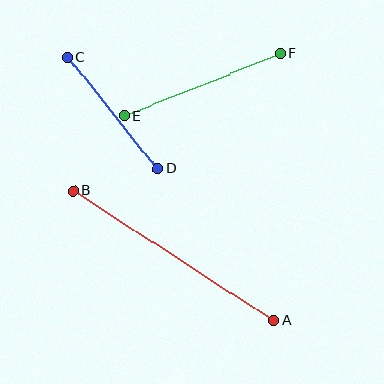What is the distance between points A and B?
The distance is approximately 239 pixels.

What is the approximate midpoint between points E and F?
The midpoint is at approximately (203, 84) pixels.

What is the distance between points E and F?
The distance is approximately 168 pixels.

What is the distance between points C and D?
The distance is approximately 143 pixels.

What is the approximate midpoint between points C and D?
The midpoint is at approximately (113, 113) pixels.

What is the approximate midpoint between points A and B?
The midpoint is at approximately (173, 256) pixels.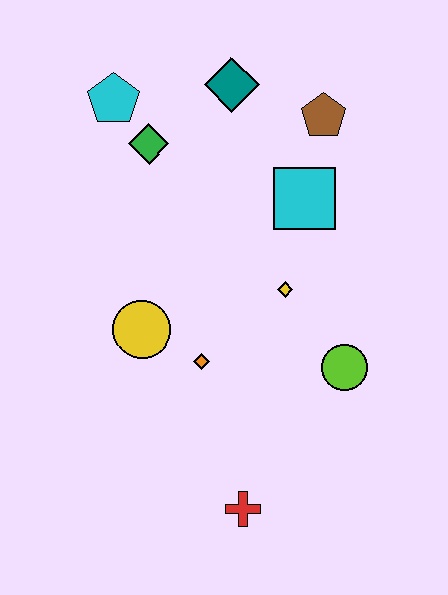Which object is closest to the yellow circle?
The orange diamond is closest to the yellow circle.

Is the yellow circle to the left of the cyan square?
Yes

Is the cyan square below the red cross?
No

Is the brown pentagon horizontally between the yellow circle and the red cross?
No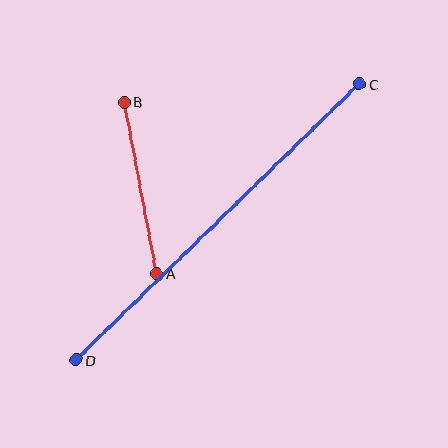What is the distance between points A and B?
The distance is approximately 175 pixels.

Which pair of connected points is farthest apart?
Points C and D are farthest apart.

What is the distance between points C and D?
The distance is approximately 395 pixels.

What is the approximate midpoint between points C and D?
The midpoint is at approximately (218, 222) pixels.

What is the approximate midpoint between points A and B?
The midpoint is at approximately (141, 188) pixels.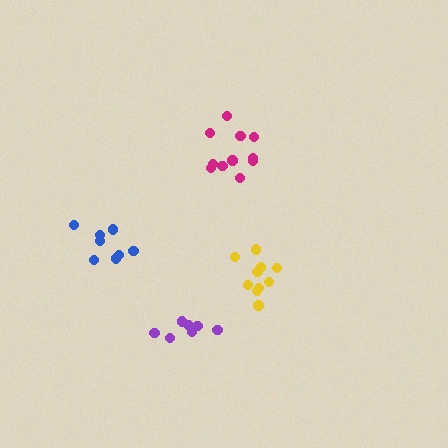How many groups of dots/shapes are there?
There are 4 groups.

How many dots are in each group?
Group 1: 11 dots, Group 2: 8 dots, Group 3: 7 dots, Group 4: 10 dots (36 total).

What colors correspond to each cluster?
The clusters are colored: magenta, blue, purple, yellow.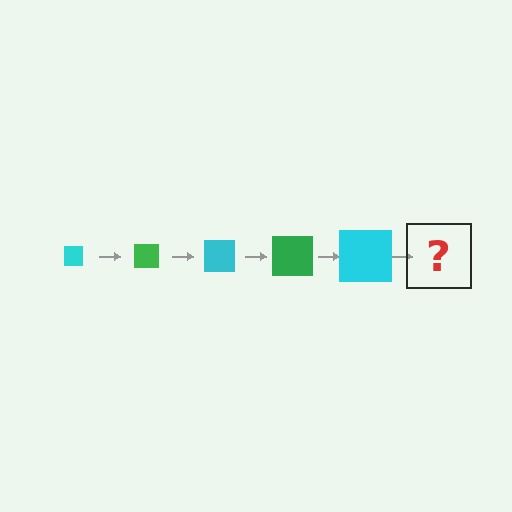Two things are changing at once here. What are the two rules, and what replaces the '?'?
The two rules are that the square grows larger each step and the color cycles through cyan and green. The '?' should be a green square, larger than the previous one.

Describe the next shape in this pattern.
It should be a green square, larger than the previous one.